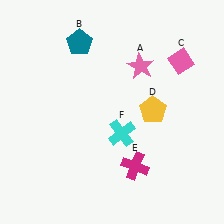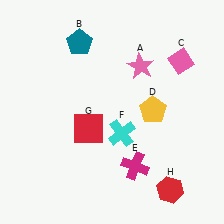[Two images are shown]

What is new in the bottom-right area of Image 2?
A red hexagon (H) was added in the bottom-right area of Image 2.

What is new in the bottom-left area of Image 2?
A red square (G) was added in the bottom-left area of Image 2.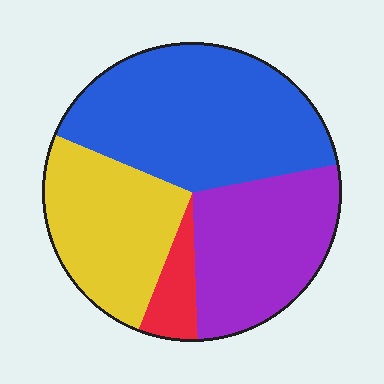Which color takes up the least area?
Red, at roughly 5%.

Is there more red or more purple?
Purple.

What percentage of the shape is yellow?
Yellow takes up between a quarter and a half of the shape.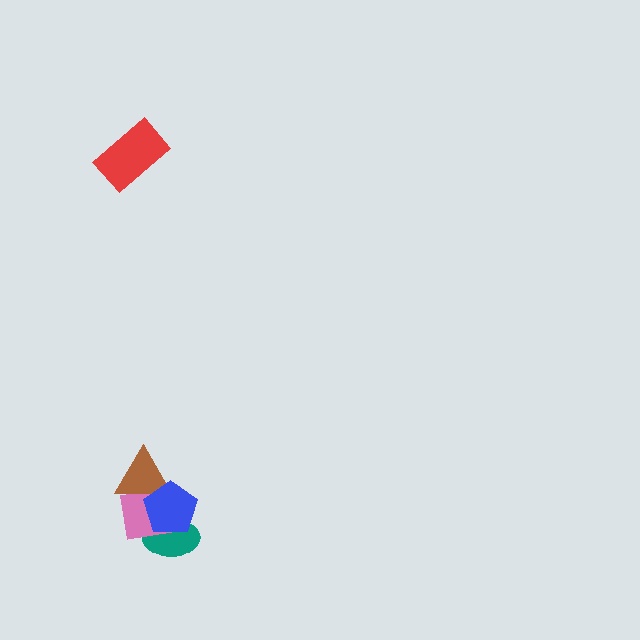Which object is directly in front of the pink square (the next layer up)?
The brown triangle is directly in front of the pink square.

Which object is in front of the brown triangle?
The blue pentagon is in front of the brown triangle.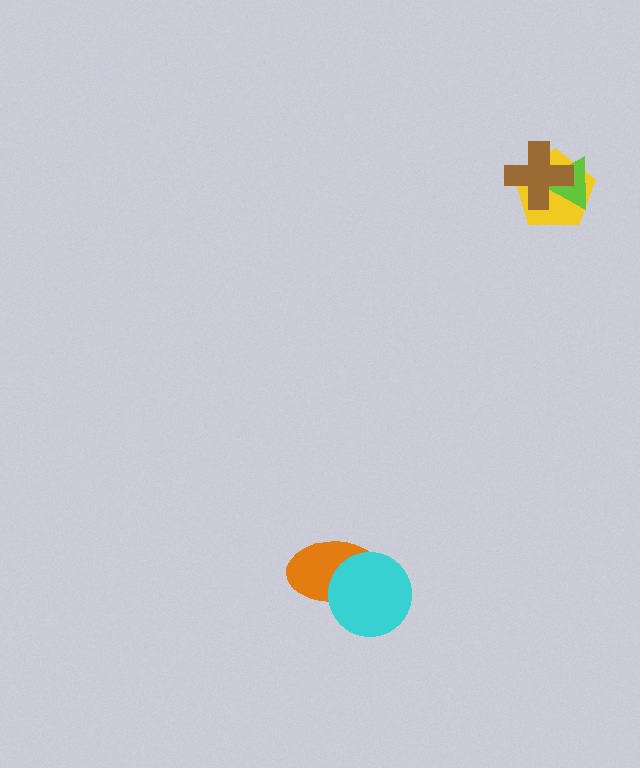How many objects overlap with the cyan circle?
1 object overlaps with the cyan circle.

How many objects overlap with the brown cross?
2 objects overlap with the brown cross.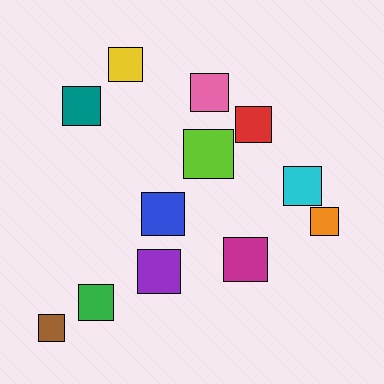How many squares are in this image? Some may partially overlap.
There are 12 squares.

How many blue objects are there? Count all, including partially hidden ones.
There is 1 blue object.